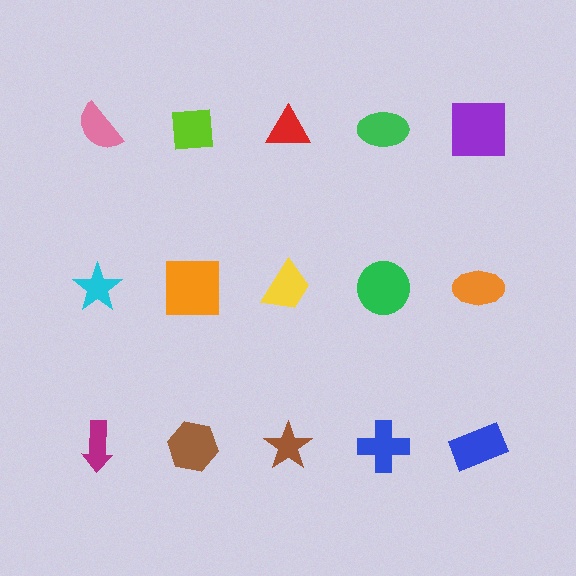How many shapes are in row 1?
5 shapes.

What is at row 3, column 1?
A magenta arrow.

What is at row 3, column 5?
A blue rectangle.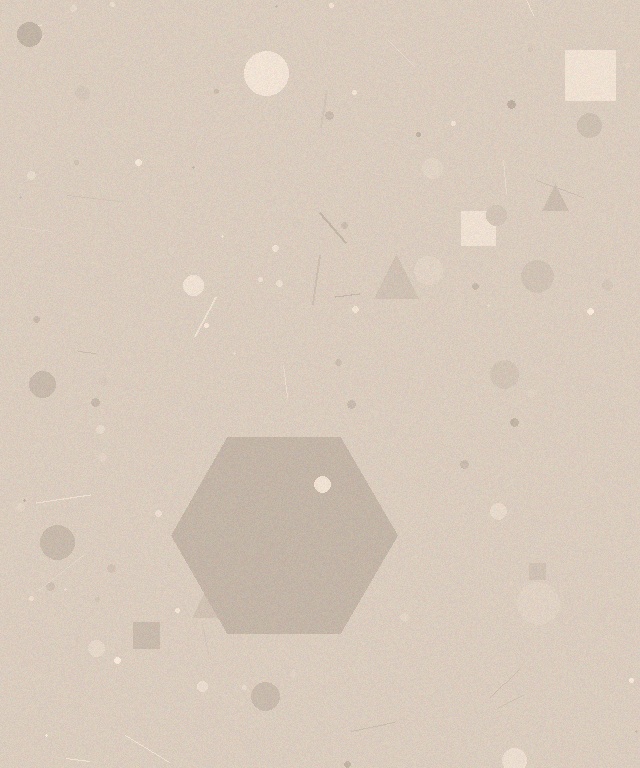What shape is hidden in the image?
A hexagon is hidden in the image.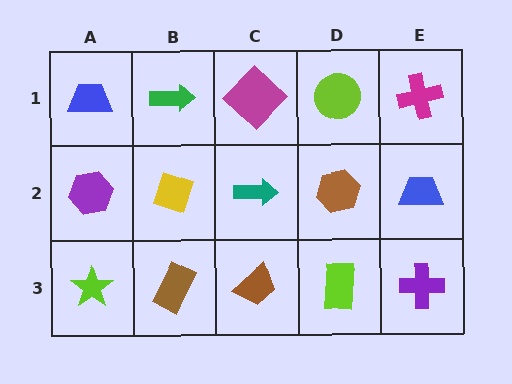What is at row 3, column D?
A lime rectangle.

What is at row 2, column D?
A brown hexagon.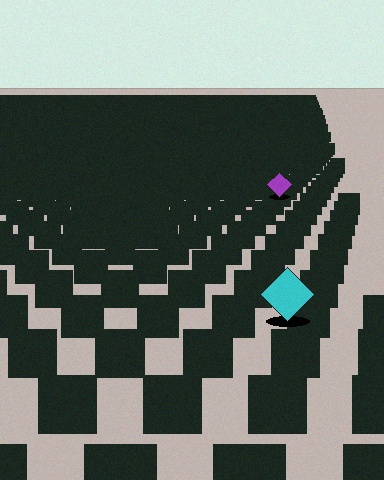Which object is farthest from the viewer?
The purple diamond is farthest from the viewer. It appears smaller and the ground texture around it is denser.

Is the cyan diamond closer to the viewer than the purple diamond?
Yes. The cyan diamond is closer — you can tell from the texture gradient: the ground texture is coarser near it.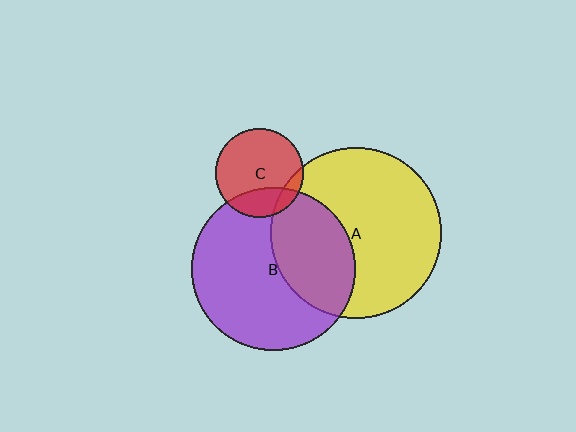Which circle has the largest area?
Circle A (yellow).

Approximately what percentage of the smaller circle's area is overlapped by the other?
Approximately 35%.